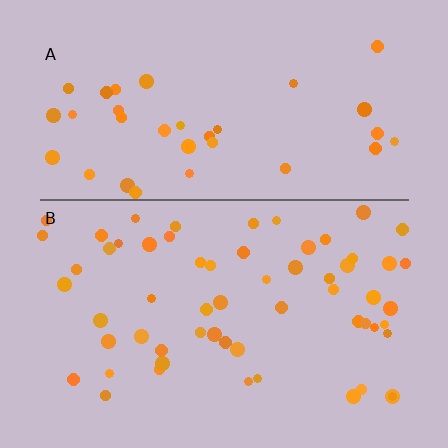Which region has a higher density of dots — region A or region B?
B (the bottom).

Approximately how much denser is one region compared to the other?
Approximately 1.7× — region B over region A.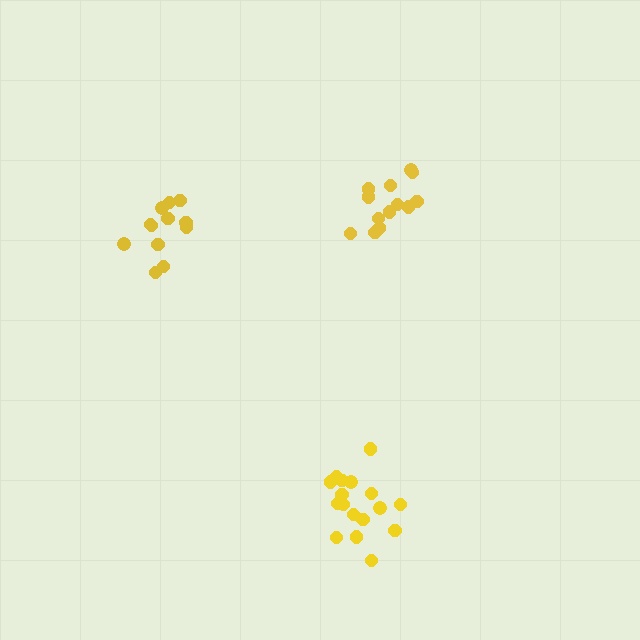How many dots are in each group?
Group 1: 13 dots, Group 2: 12 dots, Group 3: 17 dots (42 total).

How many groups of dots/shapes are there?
There are 3 groups.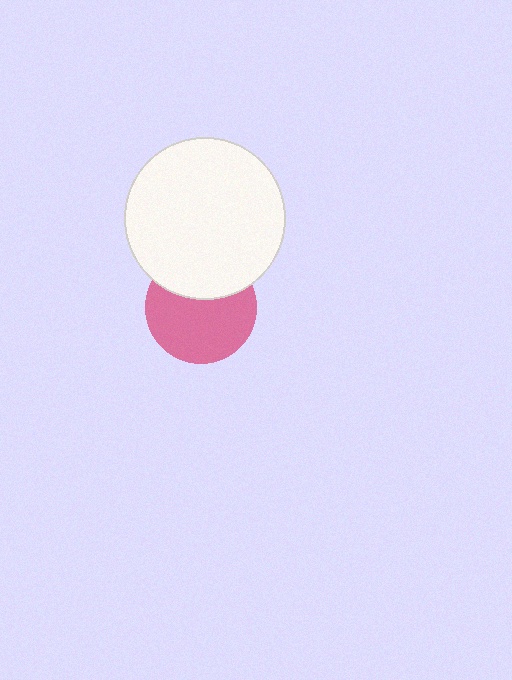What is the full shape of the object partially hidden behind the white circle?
The partially hidden object is a pink circle.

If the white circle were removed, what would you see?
You would see the complete pink circle.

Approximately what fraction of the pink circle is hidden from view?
Roughly 35% of the pink circle is hidden behind the white circle.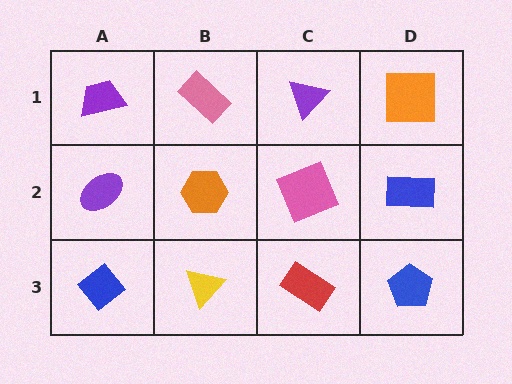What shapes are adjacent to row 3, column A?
A purple ellipse (row 2, column A), a yellow triangle (row 3, column B).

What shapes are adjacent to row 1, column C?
A pink square (row 2, column C), a pink rectangle (row 1, column B), an orange square (row 1, column D).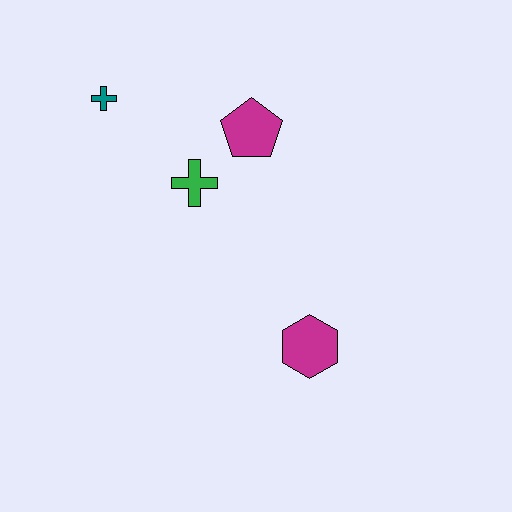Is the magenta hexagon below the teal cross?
Yes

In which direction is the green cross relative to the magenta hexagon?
The green cross is above the magenta hexagon.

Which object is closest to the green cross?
The magenta pentagon is closest to the green cross.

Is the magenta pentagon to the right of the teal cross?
Yes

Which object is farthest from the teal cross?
The magenta hexagon is farthest from the teal cross.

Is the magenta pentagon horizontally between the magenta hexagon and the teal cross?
Yes